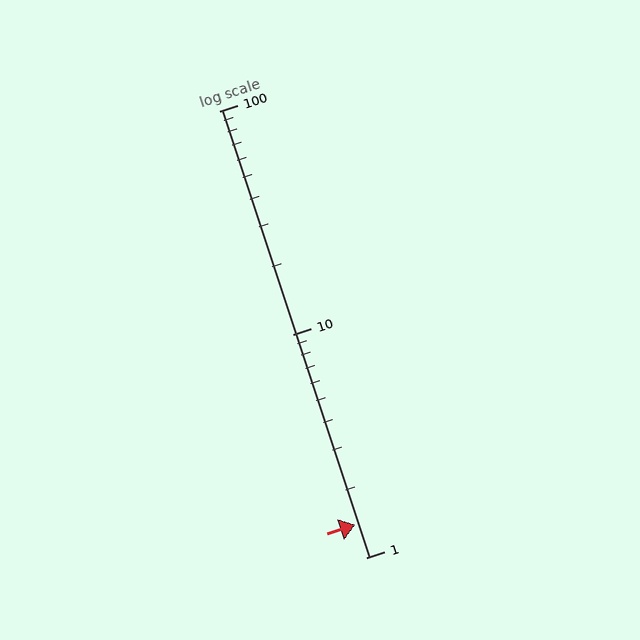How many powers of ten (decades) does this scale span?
The scale spans 2 decades, from 1 to 100.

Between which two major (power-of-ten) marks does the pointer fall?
The pointer is between 1 and 10.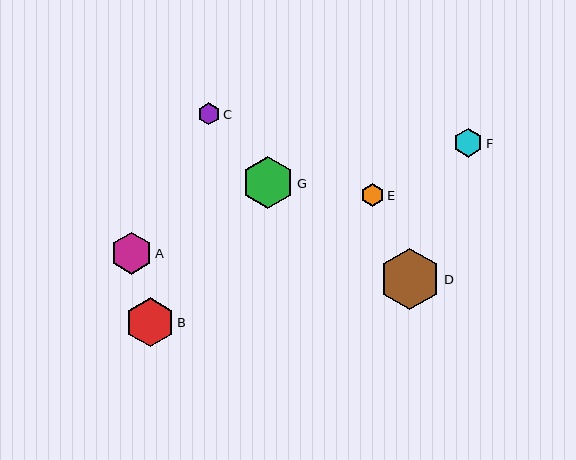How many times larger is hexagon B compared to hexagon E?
Hexagon B is approximately 2.1 times the size of hexagon E.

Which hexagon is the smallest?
Hexagon C is the smallest with a size of approximately 22 pixels.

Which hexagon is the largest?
Hexagon D is the largest with a size of approximately 61 pixels.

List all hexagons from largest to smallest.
From largest to smallest: D, G, B, A, F, E, C.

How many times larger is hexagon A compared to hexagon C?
Hexagon A is approximately 1.9 times the size of hexagon C.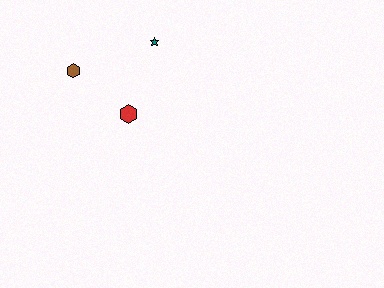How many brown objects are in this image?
There is 1 brown object.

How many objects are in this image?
There are 3 objects.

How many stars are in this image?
There is 1 star.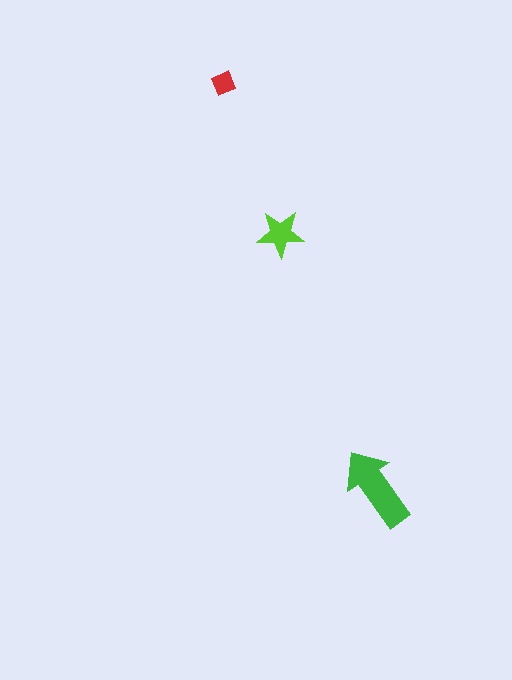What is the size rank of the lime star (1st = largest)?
2nd.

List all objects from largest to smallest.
The green arrow, the lime star, the red diamond.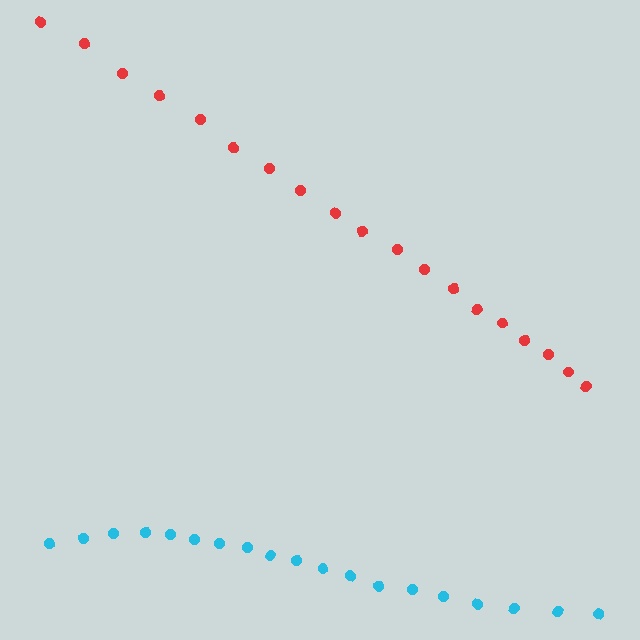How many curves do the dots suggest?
There are 2 distinct paths.